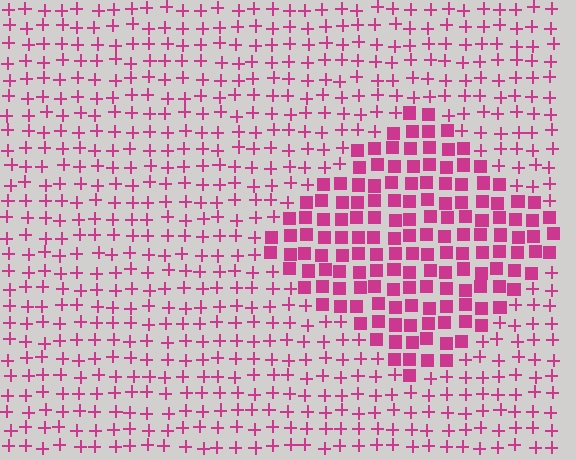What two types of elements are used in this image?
The image uses squares inside the diamond region and plus signs outside it.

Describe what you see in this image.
The image is filled with small magenta elements arranged in a uniform grid. A diamond-shaped region contains squares, while the surrounding area contains plus signs. The boundary is defined purely by the change in element shape.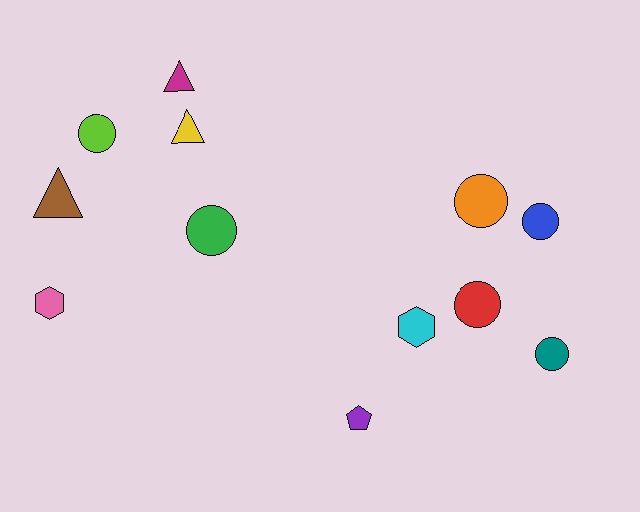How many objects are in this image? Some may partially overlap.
There are 12 objects.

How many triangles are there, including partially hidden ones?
There are 3 triangles.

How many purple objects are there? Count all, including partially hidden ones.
There is 1 purple object.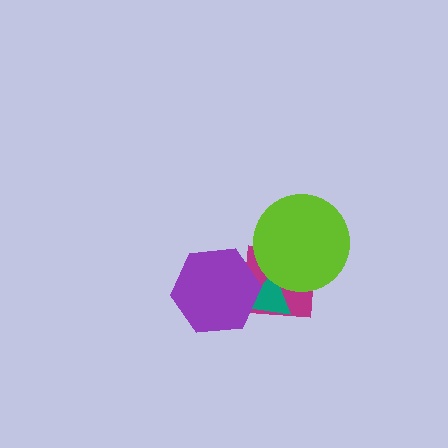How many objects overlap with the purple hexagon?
2 objects overlap with the purple hexagon.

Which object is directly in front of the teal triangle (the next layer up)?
The purple hexagon is directly in front of the teal triangle.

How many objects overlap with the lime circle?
2 objects overlap with the lime circle.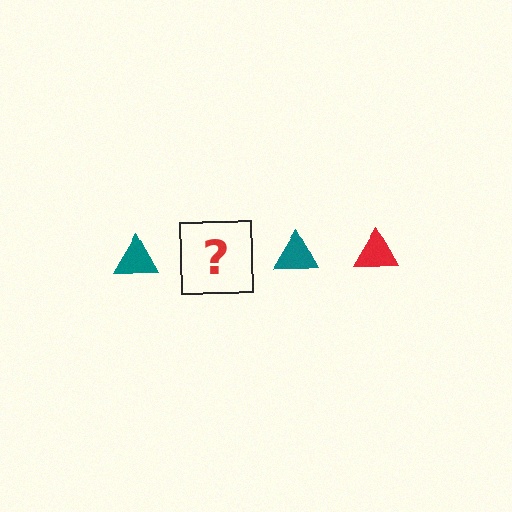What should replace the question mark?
The question mark should be replaced with a red triangle.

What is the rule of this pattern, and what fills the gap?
The rule is that the pattern cycles through teal, red triangles. The gap should be filled with a red triangle.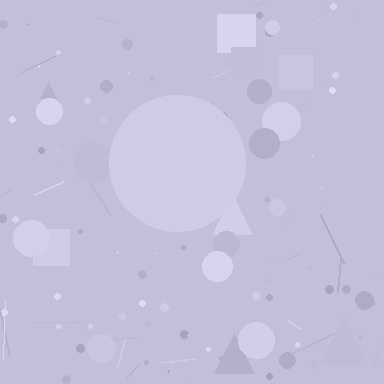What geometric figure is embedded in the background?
A circle is embedded in the background.